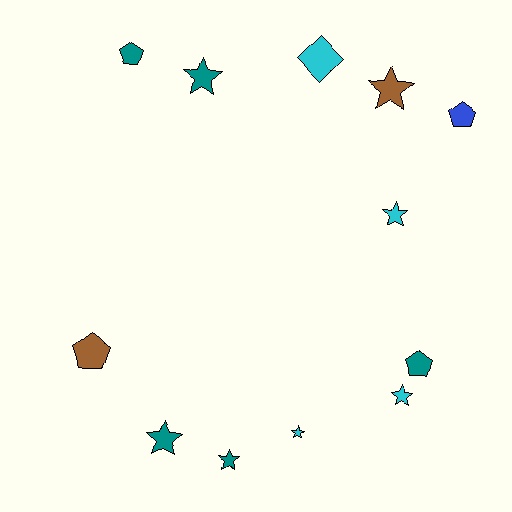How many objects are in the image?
There are 12 objects.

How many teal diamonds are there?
There are no teal diamonds.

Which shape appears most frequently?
Star, with 7 objects.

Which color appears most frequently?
Teal, with 5 objects.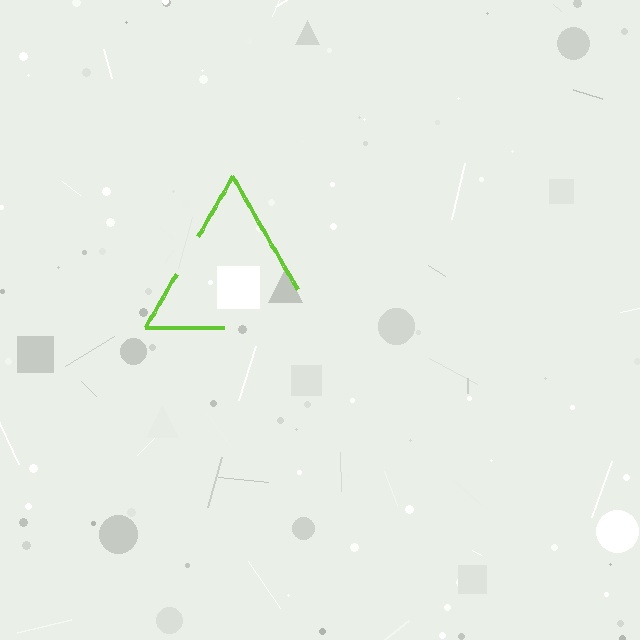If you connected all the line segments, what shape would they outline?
They would outline a triangle.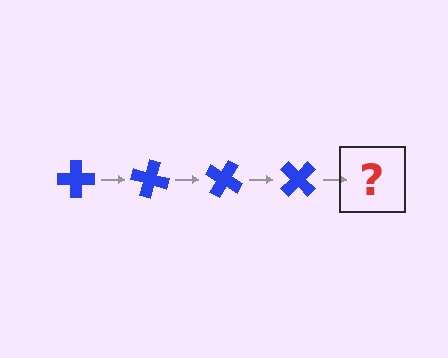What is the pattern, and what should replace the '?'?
The pattern is that the cross rotates 15 degrees each step. The '?' should be a blue cross rotated 60 degrees.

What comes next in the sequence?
The next element should be a blue cross rotated 60 degrees.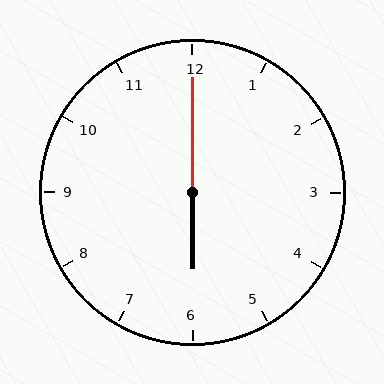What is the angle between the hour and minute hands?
Approximately 180 degrees.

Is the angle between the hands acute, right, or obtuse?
It is obtuse.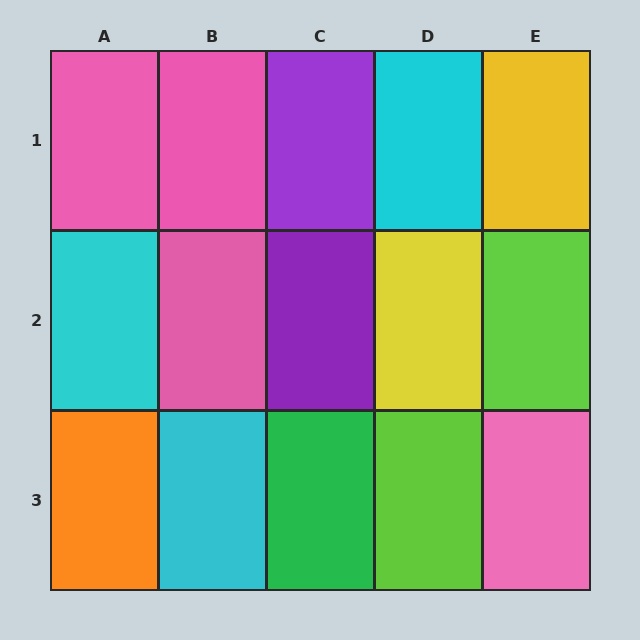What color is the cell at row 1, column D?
Cyan.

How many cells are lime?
2 cells are lime.